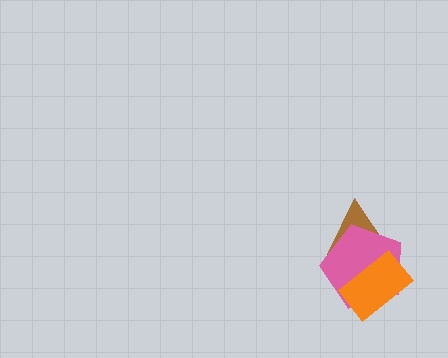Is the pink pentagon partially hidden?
Yes, it is partially covered by another shape.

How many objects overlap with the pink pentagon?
2 objects overlap with the pink pentagon.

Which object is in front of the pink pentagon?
The orange rectangle is in front of the pink pentagon.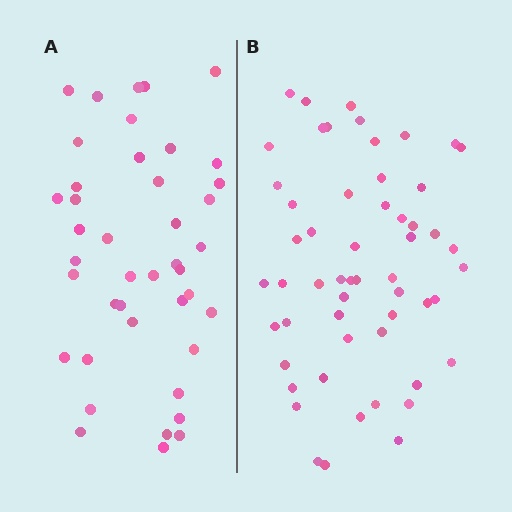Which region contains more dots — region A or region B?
Region B (the right region) has more dots.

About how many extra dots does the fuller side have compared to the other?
Region B has approximately 15 more dots than region A.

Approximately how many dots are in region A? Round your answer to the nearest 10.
About 40 dots. (The exact count is 42, which rounds to 40.)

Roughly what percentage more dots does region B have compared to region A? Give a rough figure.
About 30% more.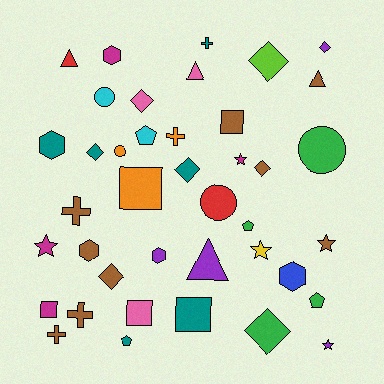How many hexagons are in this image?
There are 5 hexagons.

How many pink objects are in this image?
There are 3 pink objects.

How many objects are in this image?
There are 40 objects.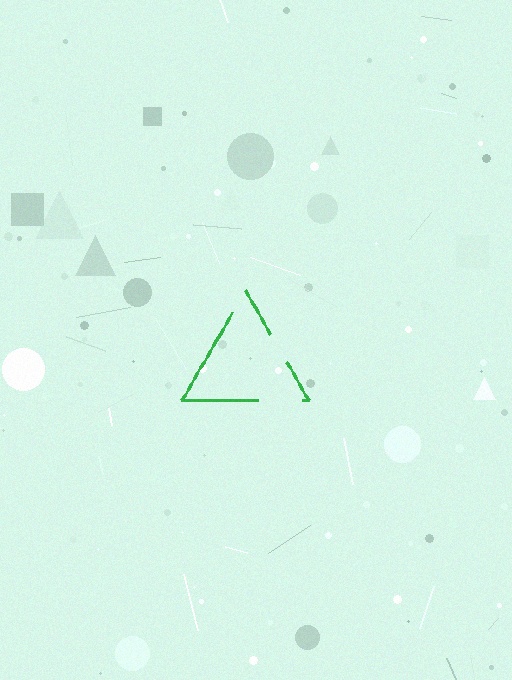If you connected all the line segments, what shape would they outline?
They would outline a triangle.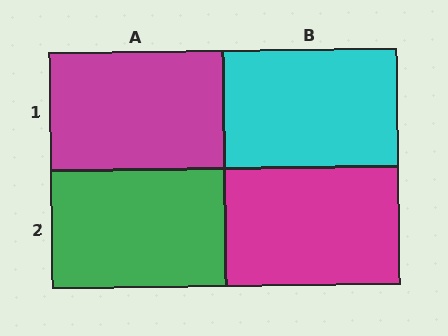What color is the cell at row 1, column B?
Cyan.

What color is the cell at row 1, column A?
Magenta.